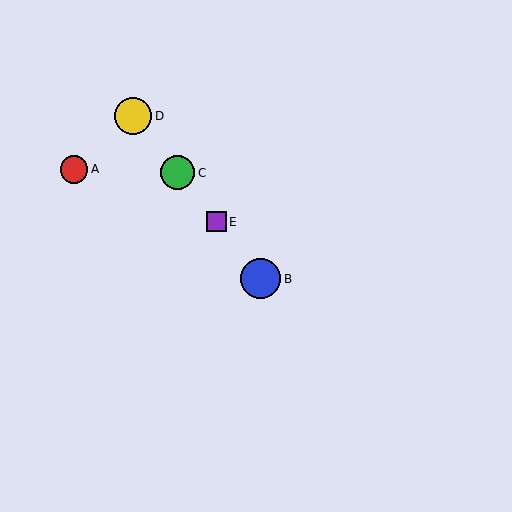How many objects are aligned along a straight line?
4 objects (B, C, D, E) are aligned along a straight line.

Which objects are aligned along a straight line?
Objects B, C, D, E are aligned along a straight line.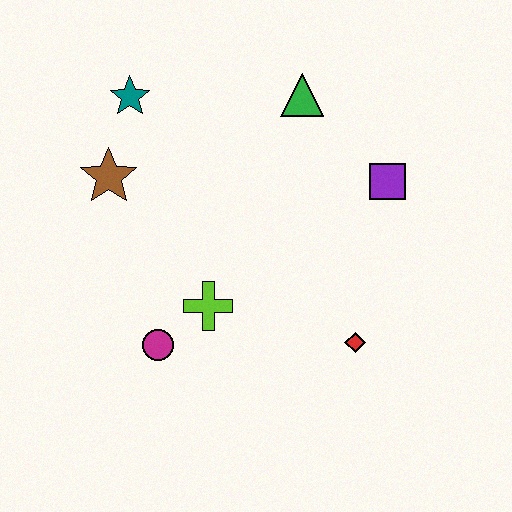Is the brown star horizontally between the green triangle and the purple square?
No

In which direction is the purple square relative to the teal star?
The purple square is to the right of the teal star.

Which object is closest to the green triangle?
The purple square is closest to the green triangle.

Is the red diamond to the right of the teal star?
Yes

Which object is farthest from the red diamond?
The teal star is farthest from the red diamond.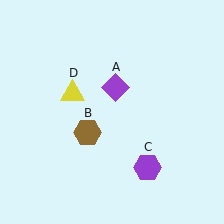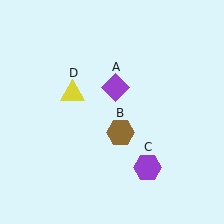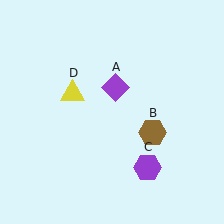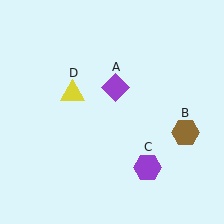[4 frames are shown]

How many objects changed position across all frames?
1 object changed position: brown hexagon (object B).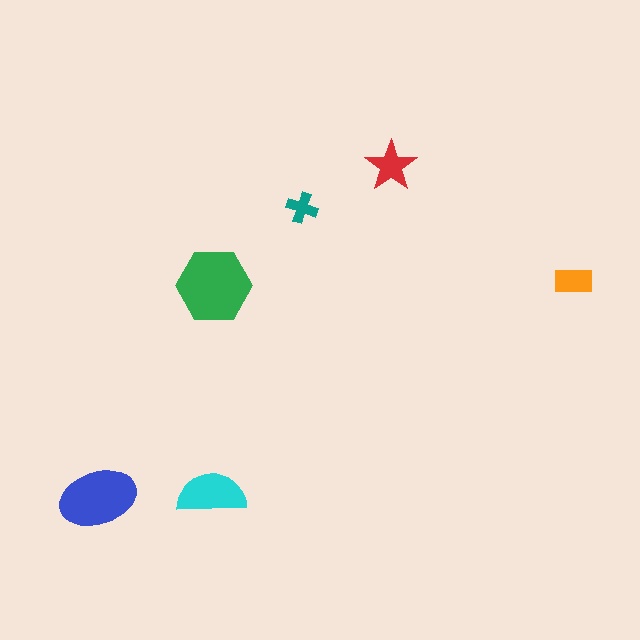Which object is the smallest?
The teal cross.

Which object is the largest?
The green hexagon.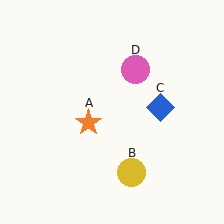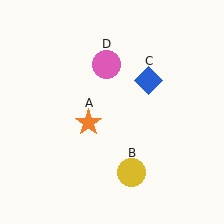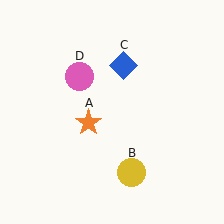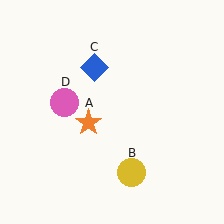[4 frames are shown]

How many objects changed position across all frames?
2 objects changed position: blue diamond (object C), pink circle (object D).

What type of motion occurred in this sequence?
The blue diamond (object C), pink circle (object D) rotated counterclockwise around the center of the scene.